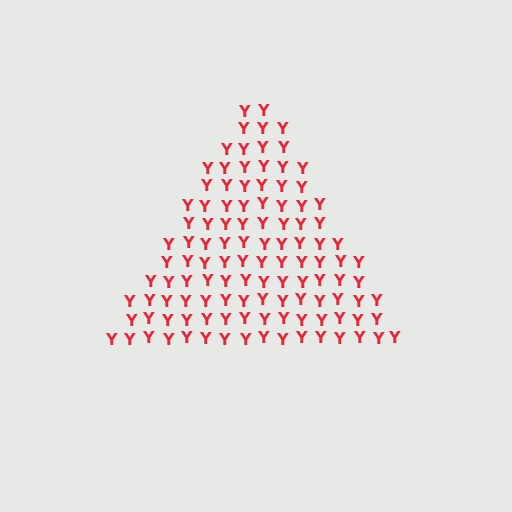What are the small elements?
The small elements are letter Y's.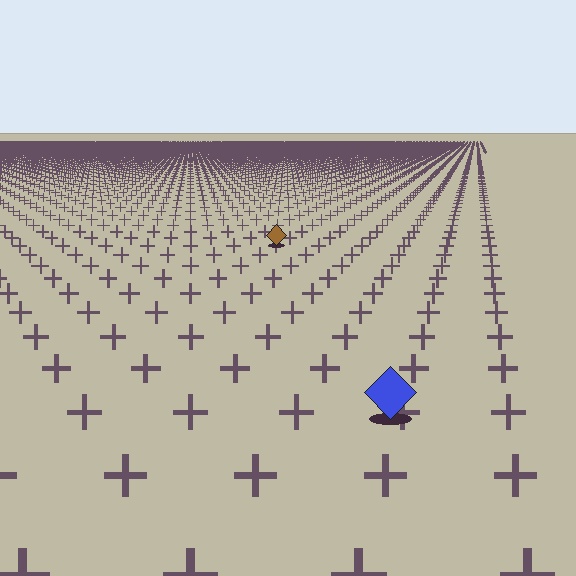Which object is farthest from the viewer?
The brown diamond is farthest from the viewer. It appears smaller and the ground texture around it is denser.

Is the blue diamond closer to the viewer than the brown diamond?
Yes. The blue diamond is closer — you can tell from the texture gradient: the ground texture is coarser near it.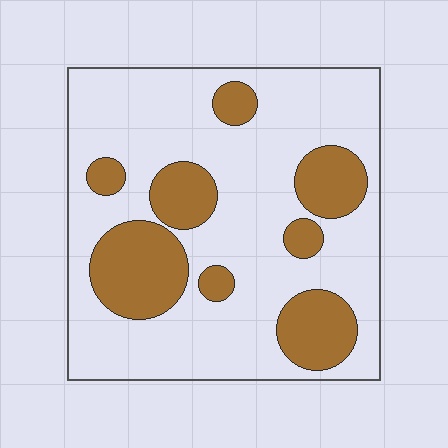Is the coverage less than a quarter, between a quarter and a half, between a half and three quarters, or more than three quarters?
Between a quarter and a half.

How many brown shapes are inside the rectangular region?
8.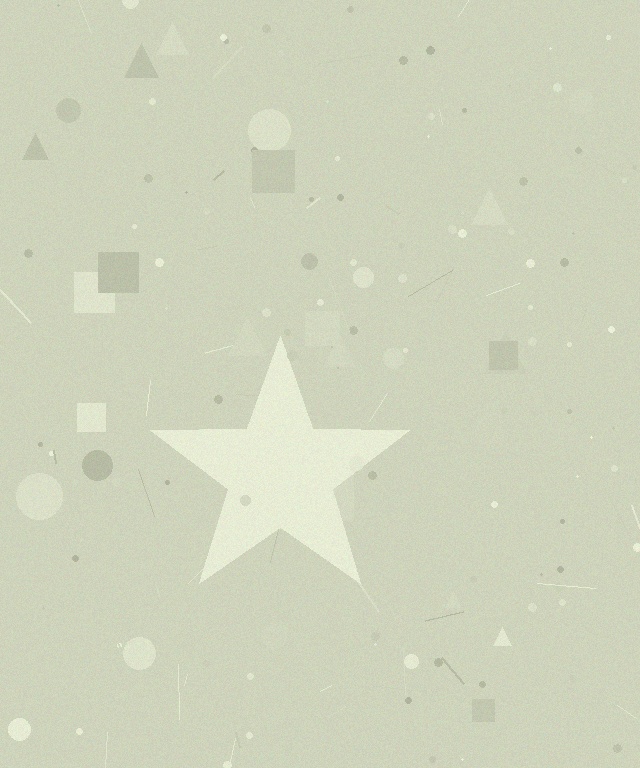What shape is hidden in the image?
A star is hidden in the image.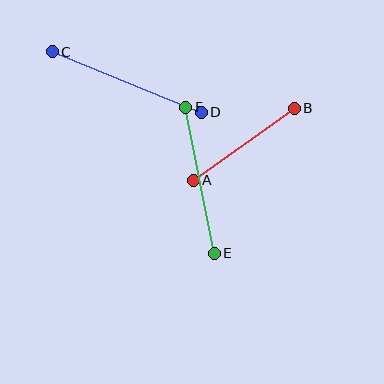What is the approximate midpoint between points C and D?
The midpoint is at approximately (127, 82) pixels.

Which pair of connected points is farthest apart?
Points C and D are farthest apart.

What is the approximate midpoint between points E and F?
The midpoint is at approximately (200, 180) pixels.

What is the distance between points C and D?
The distance is approximately 161 pixels.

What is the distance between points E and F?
The distance is approximately 149 pixels.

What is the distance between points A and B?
The distance is approximately 124 pixels.